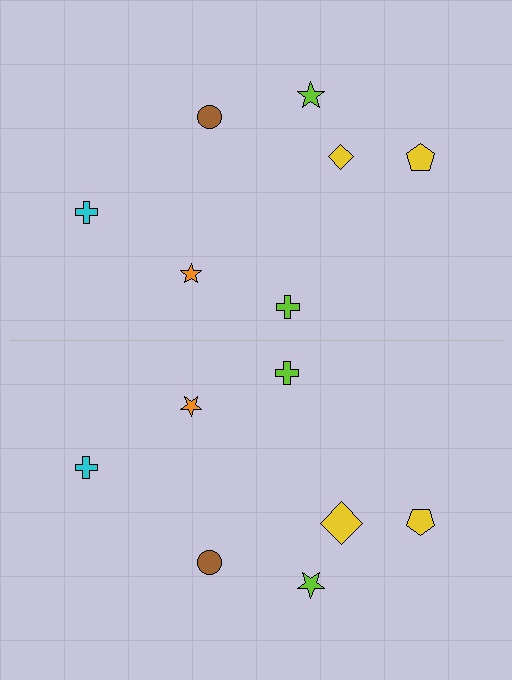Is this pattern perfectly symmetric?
No, the pattern is not perfectly symmetric. The yellow diamond on the bottom side has a different size than its mirror counterpart.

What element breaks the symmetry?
The yellow diamond on the bottom side has a different size than its mirror counterpart.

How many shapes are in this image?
There are 14 shapes in this image.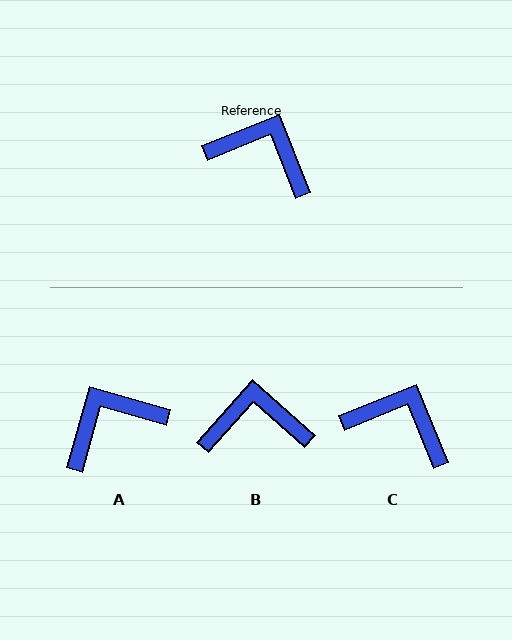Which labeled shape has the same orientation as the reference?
C.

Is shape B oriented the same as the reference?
No, it is off by about 26 degrees.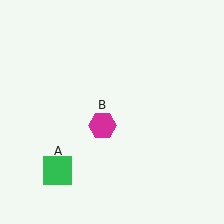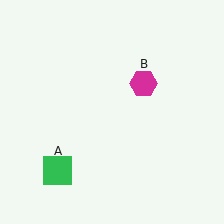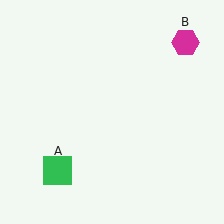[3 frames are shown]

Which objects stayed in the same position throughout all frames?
Green square (object A) remained stationary.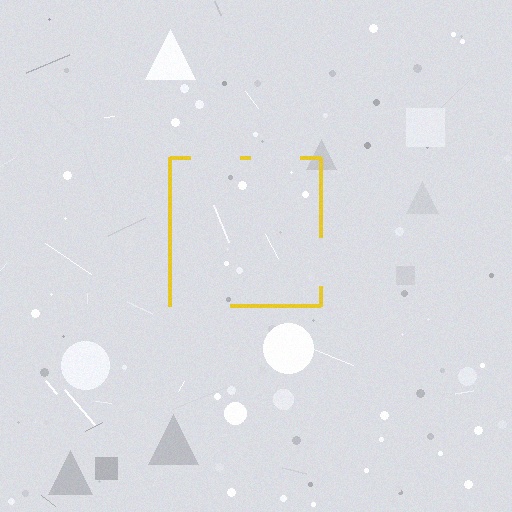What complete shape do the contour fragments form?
The contour fragments form a square.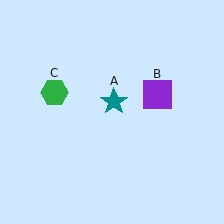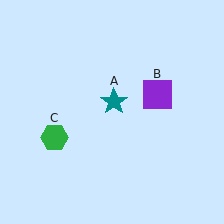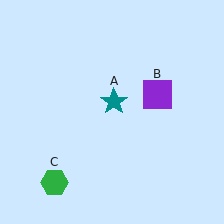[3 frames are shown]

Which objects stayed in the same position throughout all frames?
Teal star (object A) and purple square (object B) remained stationary.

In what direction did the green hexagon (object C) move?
The green hexagon (object C) moved down.